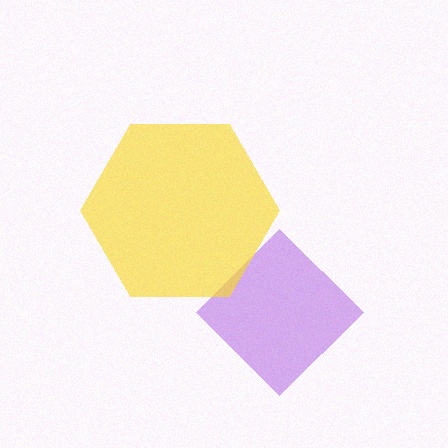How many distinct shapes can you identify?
There are 2 distinct shapes: a purple diamond, a yellow hexagon.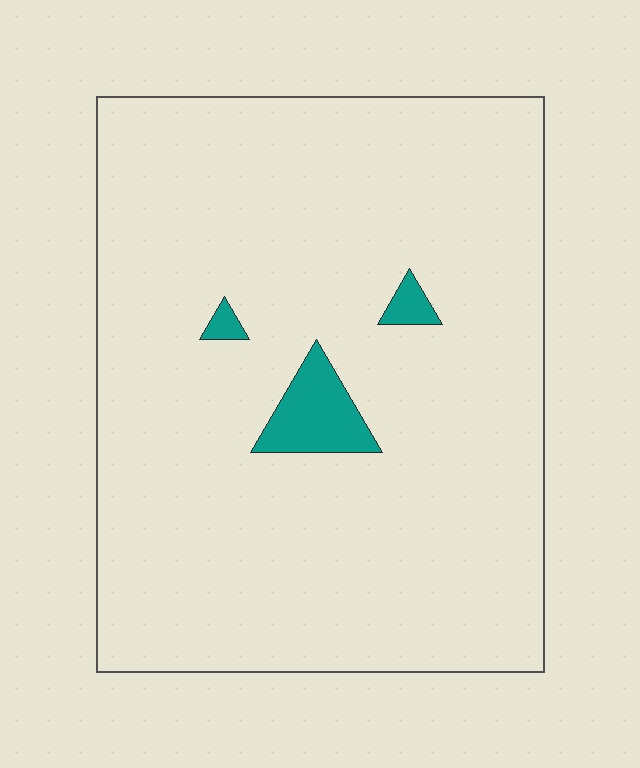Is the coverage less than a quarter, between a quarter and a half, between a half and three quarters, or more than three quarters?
Less than a quarter.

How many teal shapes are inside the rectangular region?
3.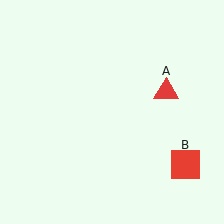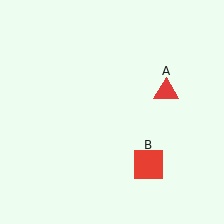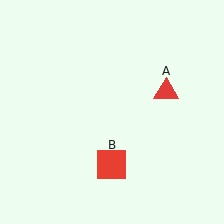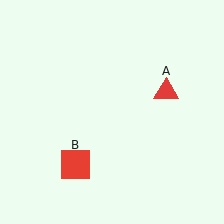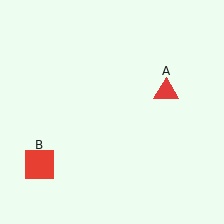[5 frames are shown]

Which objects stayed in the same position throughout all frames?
Red triangle (object A) remained stationary.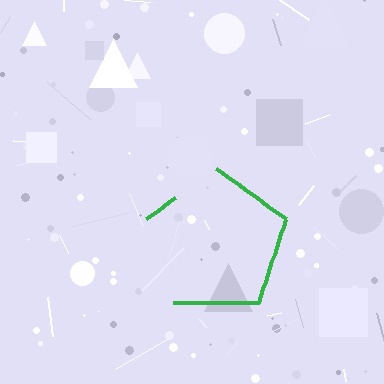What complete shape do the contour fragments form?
The contour fragments form a pentagon.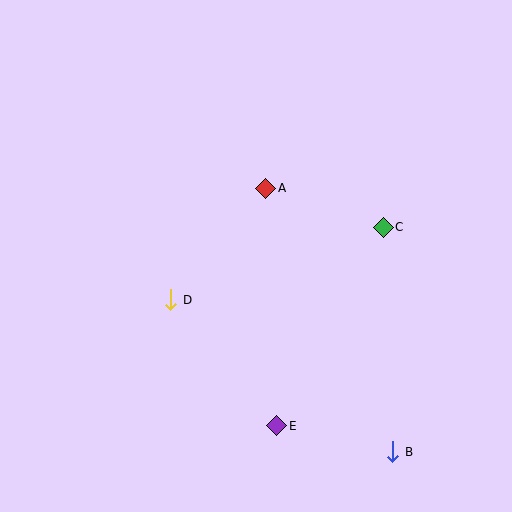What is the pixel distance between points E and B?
The distance between E and B is 119 pixels.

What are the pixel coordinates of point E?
Point E is at (277, 426).